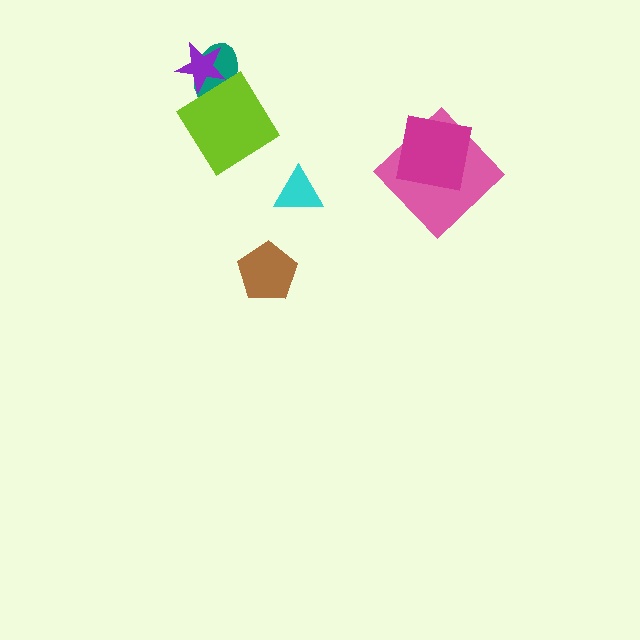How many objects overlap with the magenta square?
1 object overlaps with the magenta square.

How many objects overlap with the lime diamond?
1 object overlaps with the lime diamond.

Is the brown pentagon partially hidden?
No, no other shape covers it.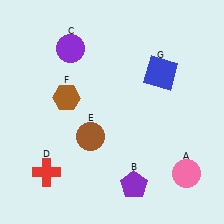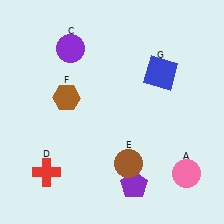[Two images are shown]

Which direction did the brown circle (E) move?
The brown circle (E) moved right.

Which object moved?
The brown circle (E) moved right.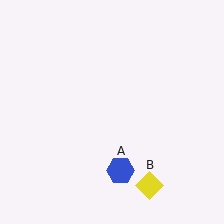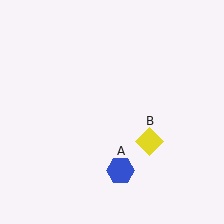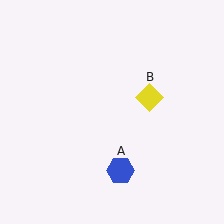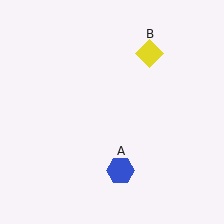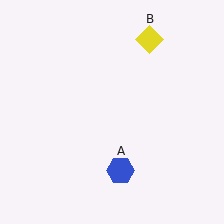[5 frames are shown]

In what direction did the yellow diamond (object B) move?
The yellow diamond (object B) moved up.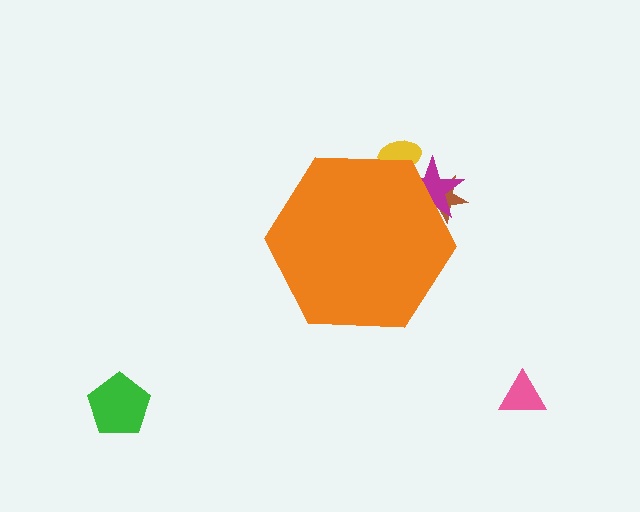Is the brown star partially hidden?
Yes, the brown star is partially hidden behind the orange hexagon.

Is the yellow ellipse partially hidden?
Yes, the yellow ellipse is partially hidden behind the orange hexagon.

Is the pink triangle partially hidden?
No, the pink triangle is fully visible.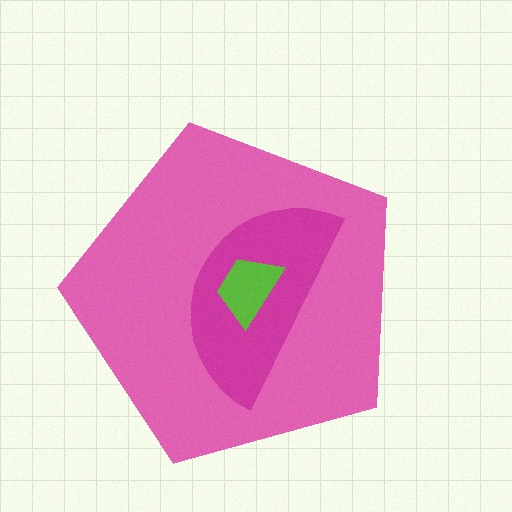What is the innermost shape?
The lime trapezoid.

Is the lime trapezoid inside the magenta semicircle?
Yes.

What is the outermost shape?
The pink pentagon.